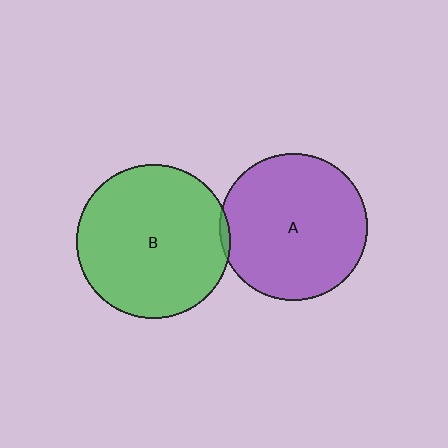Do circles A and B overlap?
Yes.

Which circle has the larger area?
Circle B (green).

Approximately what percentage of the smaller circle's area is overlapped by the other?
Approximately 5%.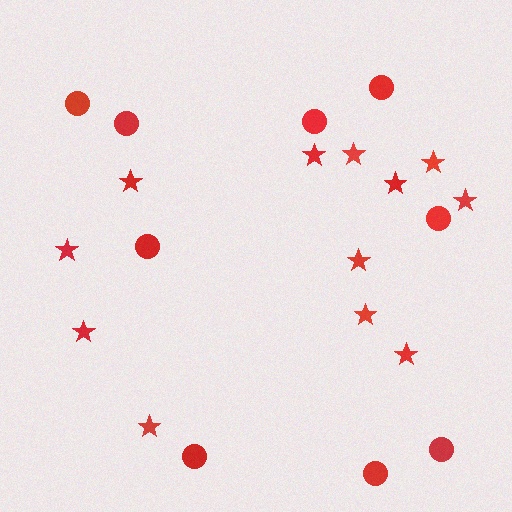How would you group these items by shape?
There are 2 groups: one group of circles (9) and one group of stars (12).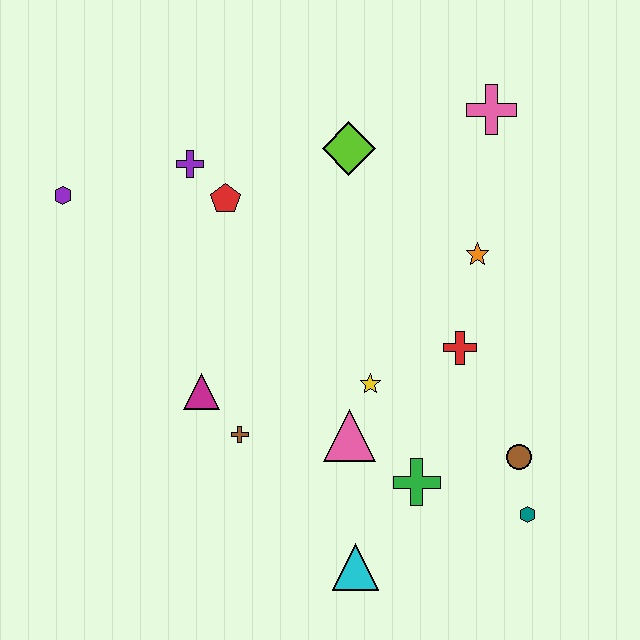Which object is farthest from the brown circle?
The purple hexagon is farthest from the brown circle.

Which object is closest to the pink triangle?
The yellow star is closest to the pink triangle.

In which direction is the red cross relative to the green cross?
The red cross is above the green cross.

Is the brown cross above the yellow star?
No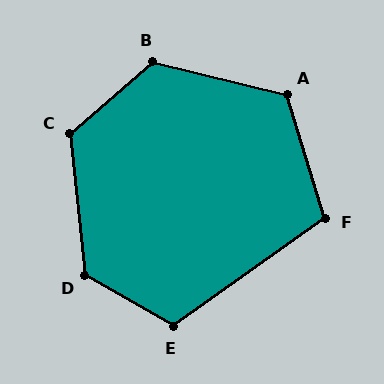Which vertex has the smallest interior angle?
F, at approximately 108 degrees.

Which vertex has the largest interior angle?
D, at approximately 126 degrees.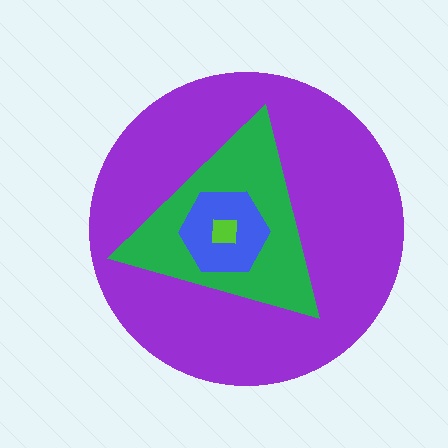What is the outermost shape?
The purple circle.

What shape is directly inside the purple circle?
The green triangle.